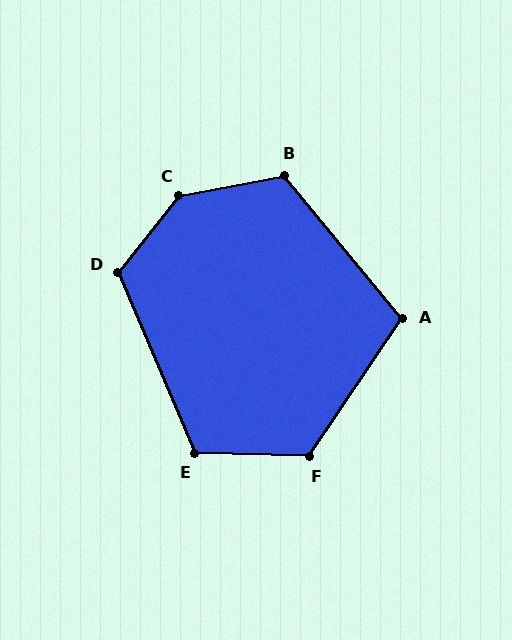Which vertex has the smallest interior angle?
A, at approximately 106 degrees.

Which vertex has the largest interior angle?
C, at approximately 139 degrees.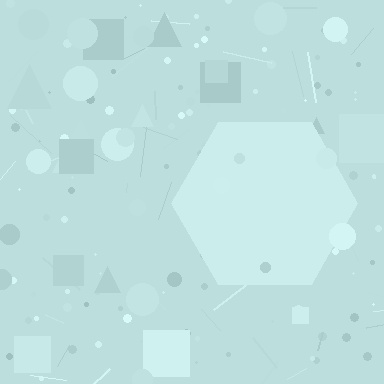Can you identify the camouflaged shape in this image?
The camouflaged shape is a hexagon.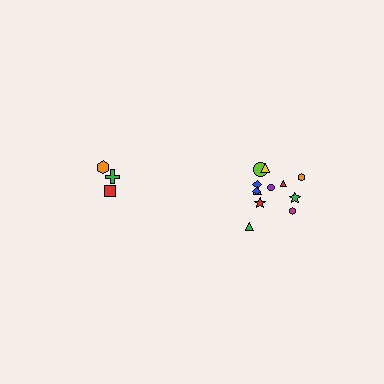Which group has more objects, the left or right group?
The right group.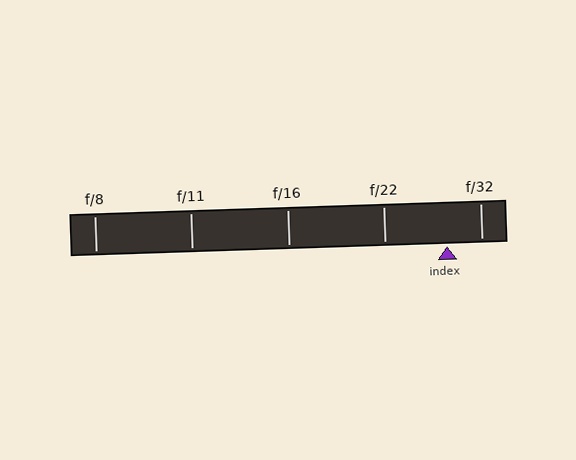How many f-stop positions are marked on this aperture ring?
There are 5 f-stop positions marked.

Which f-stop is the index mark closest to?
The index mark is closest to f/32.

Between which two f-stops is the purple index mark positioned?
The index mark is between f/22 and f/32.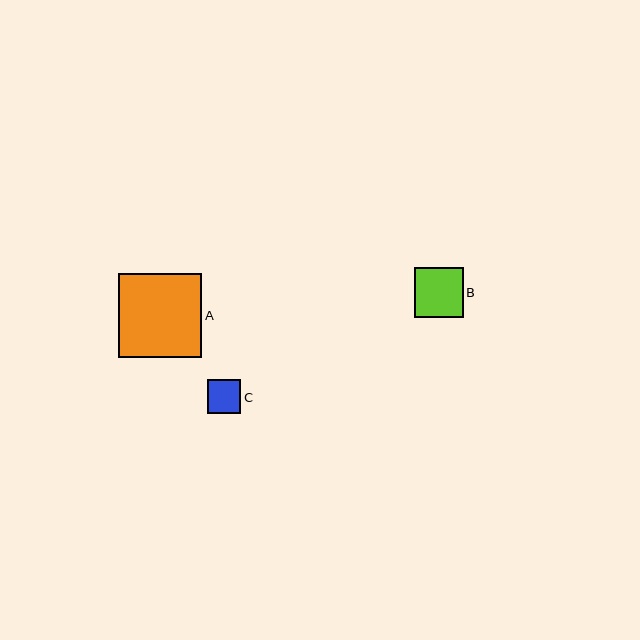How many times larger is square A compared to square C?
Square A is approximately 2.5 times the size of square C.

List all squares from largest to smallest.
From largest to smallest: A, B, C.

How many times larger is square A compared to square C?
Square A is approximately 2.5 times the size of square C.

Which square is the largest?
Square A is the largest with a size of approximately 83 pixels.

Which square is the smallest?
Square C is the smallest with a size of approximately 34 pixels.